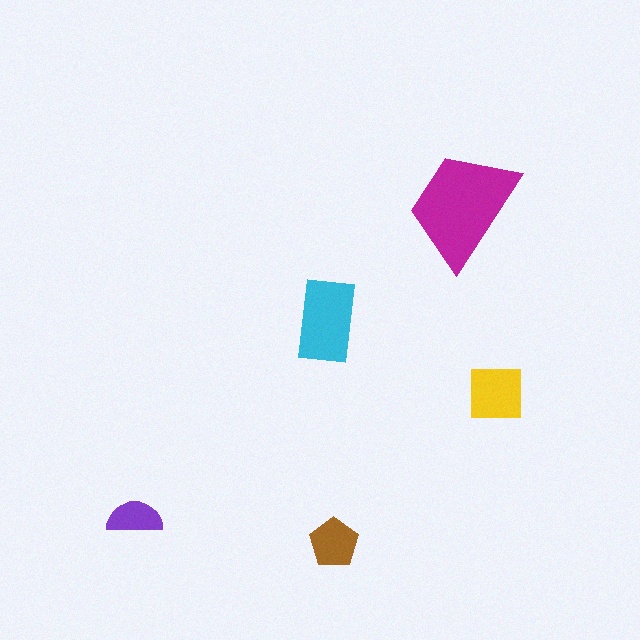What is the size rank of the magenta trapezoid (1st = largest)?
1st.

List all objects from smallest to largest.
The purple semicircle, the brown pentagon, the yellow square, the cyan rectangle, the magenta trapezoid.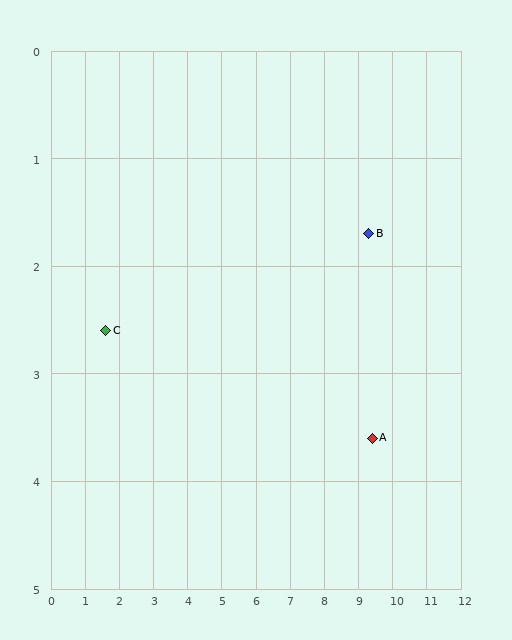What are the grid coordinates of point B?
Point B is at approximately (9.3, 1.7).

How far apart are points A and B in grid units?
Points A and B are about 1.9 grid units apart.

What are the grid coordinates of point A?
Point A is at approximately (9.4, 3.6).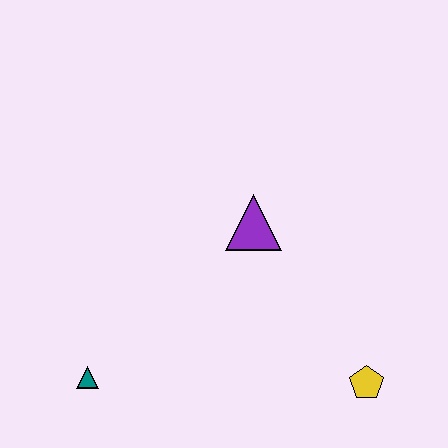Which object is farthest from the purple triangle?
The teal triangle is farthest from the purple triangle.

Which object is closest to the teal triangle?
The purple triangle is closest to the teal triangle.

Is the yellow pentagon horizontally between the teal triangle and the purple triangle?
No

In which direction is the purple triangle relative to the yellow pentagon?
The purple triangle is above the yellow pentagon.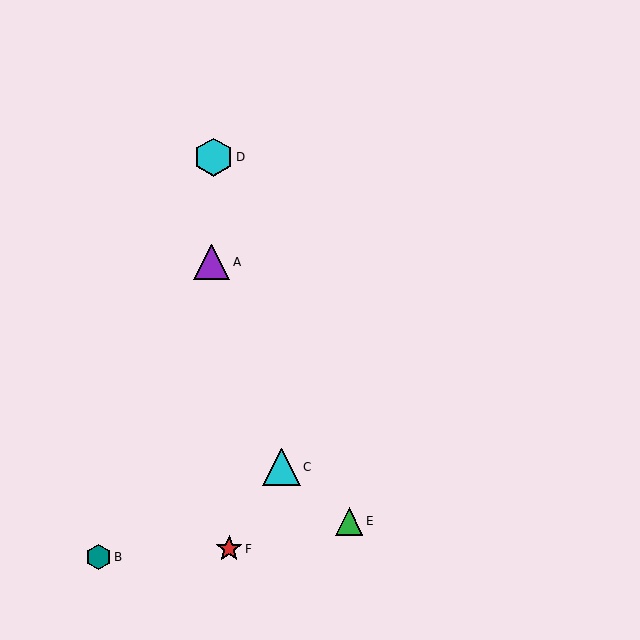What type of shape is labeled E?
Shape E is a green triangle.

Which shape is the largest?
The cyan hexagon (labeled D) is the largest.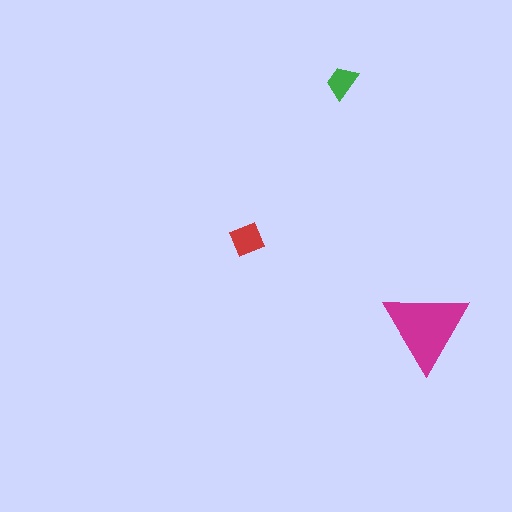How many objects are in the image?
There are 3 objects in the image.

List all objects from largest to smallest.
The magenta triangle, the red diamond, the green trapezoid.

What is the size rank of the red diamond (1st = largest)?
2nd.